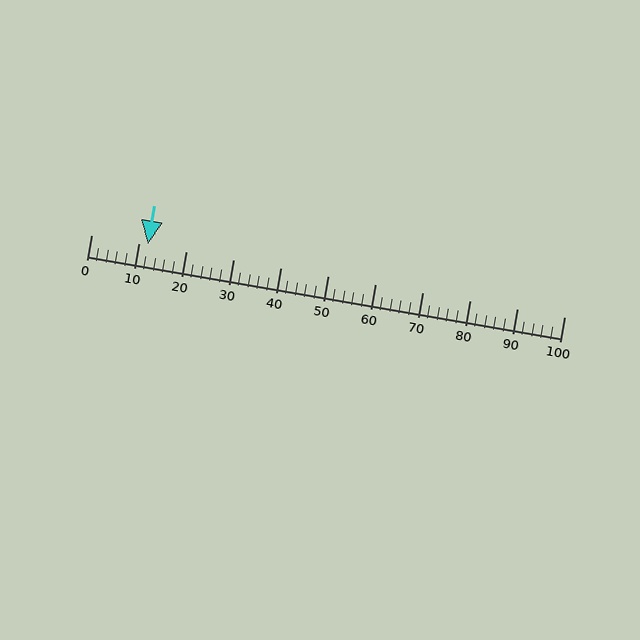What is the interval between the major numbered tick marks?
The major tick marks are spaced 10 units apart.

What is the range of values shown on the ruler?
The ruler shows values from 0 to 100.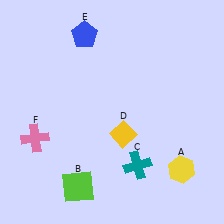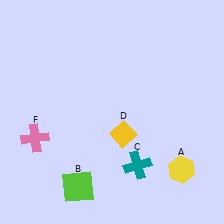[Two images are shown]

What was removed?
The blue pentagon (E) was removed in Image 2.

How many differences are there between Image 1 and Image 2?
There is 1 difference between the two images.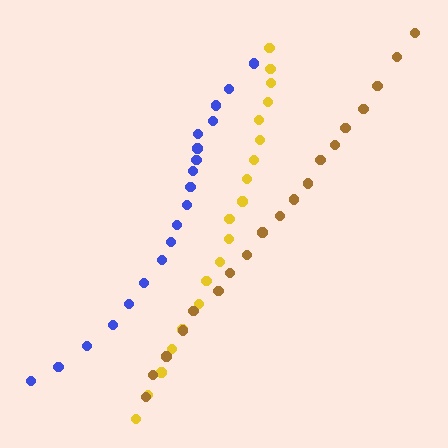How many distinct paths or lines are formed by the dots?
There are 3 distinct paths.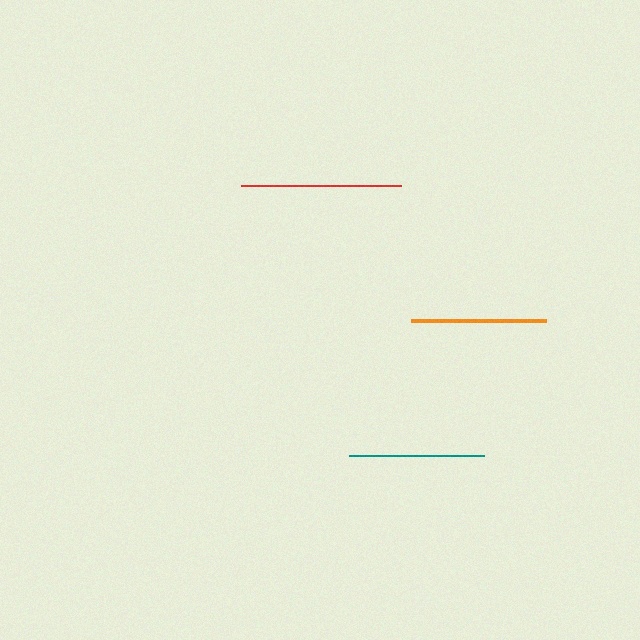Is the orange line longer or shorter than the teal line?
The teal line is longer than the orange line.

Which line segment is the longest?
The red line is the longest at approximately 159 pixels.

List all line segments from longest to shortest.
From longest to shortest: red, teal, orange.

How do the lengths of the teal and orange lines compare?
The teal and orange lines are approximately the same length.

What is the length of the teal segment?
The teal segment is approximately 136 pixels long.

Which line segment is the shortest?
The orange line is the shortest at approximately 135 pixels.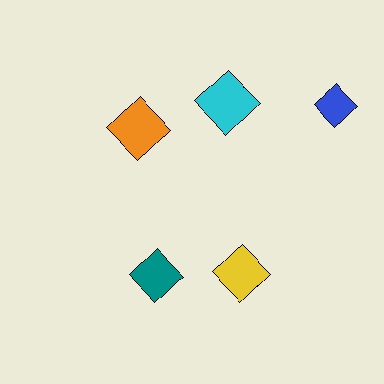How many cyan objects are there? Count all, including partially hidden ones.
There is 1 cyan object.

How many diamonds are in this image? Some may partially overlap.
There are 5 diamonds.